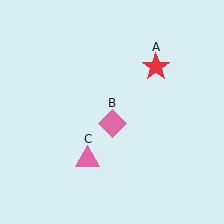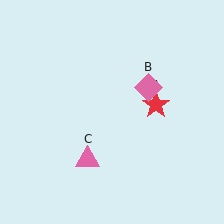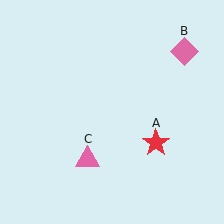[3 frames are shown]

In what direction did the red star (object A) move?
The red star (object A) moved down.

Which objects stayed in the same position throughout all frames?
Pink triangle (object C) remained stationary.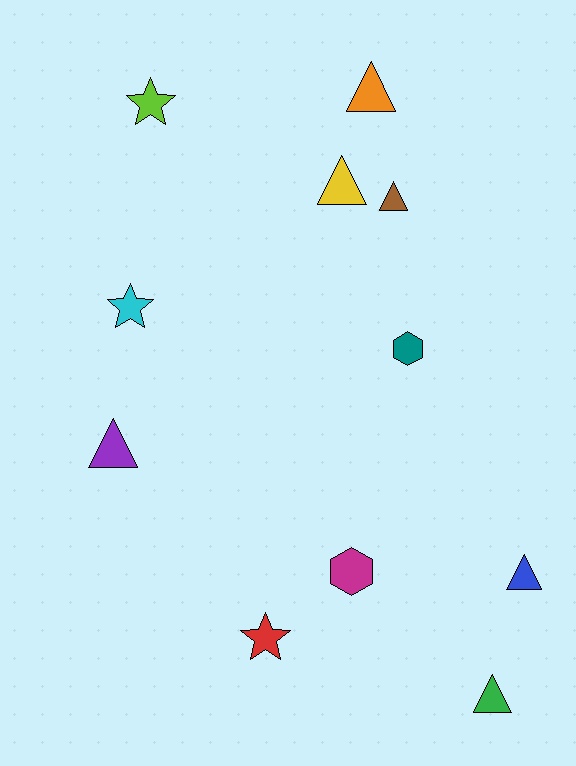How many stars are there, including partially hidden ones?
There are 3 stars.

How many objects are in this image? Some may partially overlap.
There are 11 objects.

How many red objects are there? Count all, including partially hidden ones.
There is 1 red object.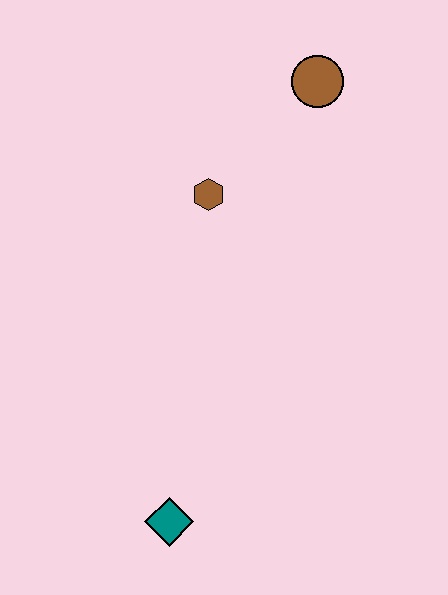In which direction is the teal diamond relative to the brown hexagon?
The teal diamond is below the brown hexagon.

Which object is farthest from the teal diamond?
The brown circle is farthest from the teal diamond.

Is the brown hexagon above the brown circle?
No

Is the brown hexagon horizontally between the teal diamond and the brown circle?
Yes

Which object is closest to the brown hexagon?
The brown circle is closest to the brown hexagon.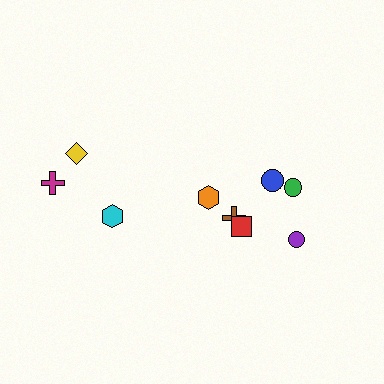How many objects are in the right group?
There are 6 objects.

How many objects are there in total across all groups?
There are 9 objects.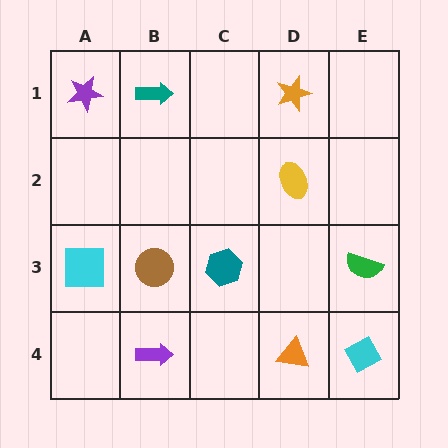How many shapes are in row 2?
1 shape.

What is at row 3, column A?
A cyan square.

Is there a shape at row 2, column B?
No, that cell is empty.